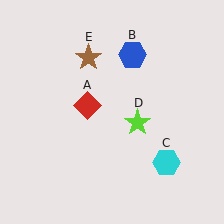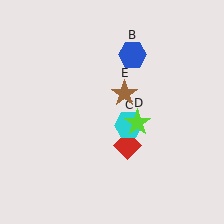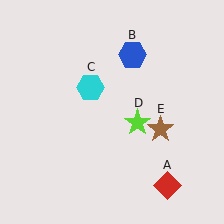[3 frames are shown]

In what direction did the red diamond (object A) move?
The red diamond (object A) moved down and to the right.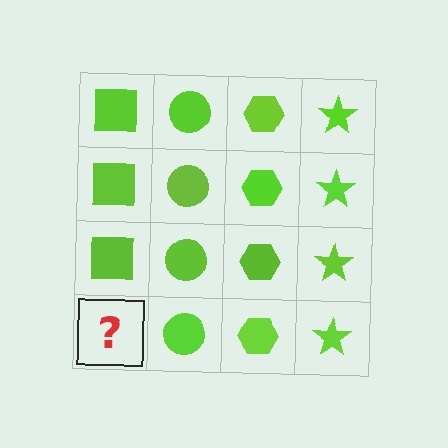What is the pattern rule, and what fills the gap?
The rule is that each column has a consistent shape. The gap should be filled with a lime square.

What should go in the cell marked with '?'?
The missing cell should contain a lime square.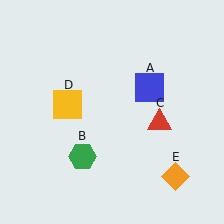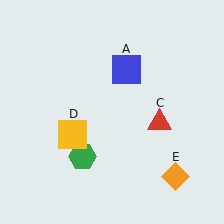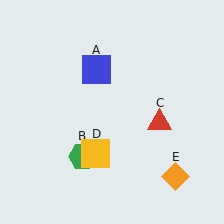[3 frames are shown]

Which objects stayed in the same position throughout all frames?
Green hexagon (object B) and red triangle (object C) and orange diamond (object E) remained stationary.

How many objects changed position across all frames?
2 objects changed position: blue square (object A), yellow square (object D).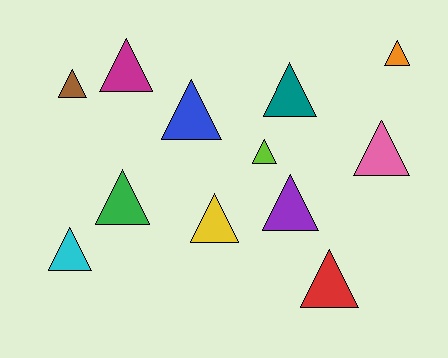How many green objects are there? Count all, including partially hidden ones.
There is 1 green object.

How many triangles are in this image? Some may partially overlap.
There are 12 triangles.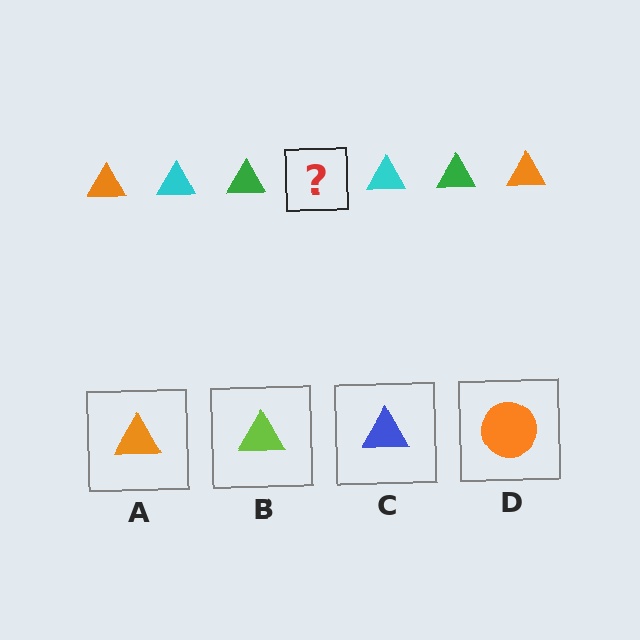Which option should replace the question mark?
Option A.